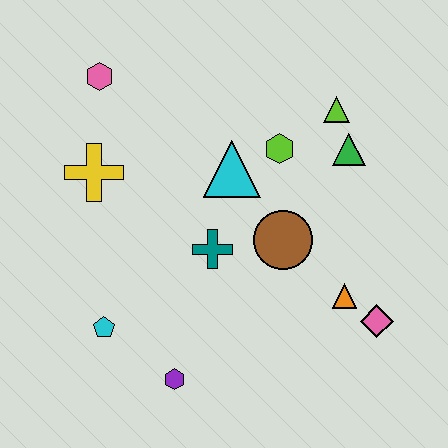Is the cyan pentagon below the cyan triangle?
Yes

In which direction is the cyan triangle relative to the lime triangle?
The cyan triangle is to the left of the lime triangle.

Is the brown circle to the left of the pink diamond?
Yes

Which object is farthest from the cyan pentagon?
The lime triangle is farthest from the cyan pentagon.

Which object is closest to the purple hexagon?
The cyan pentagon is closest to the purple hexagon.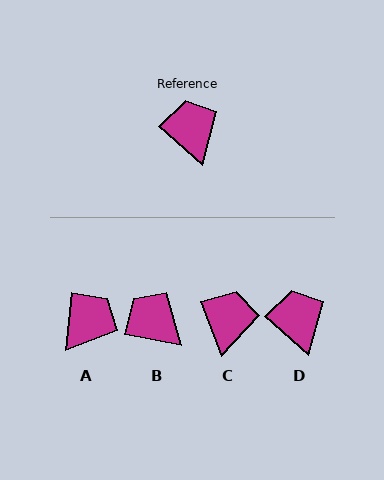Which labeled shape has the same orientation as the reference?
D.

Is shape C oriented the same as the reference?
No, it is off by about 28 degrees.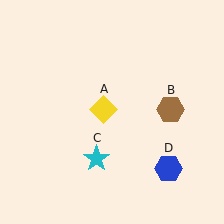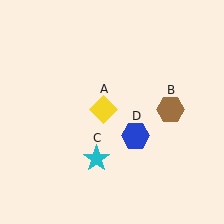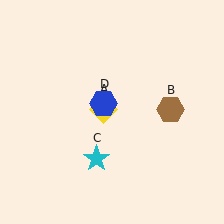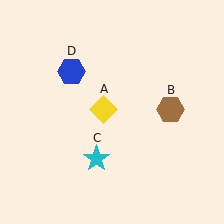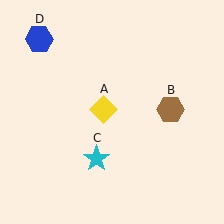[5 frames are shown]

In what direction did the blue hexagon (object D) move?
The blue hexagon (object D) moved up and to the left.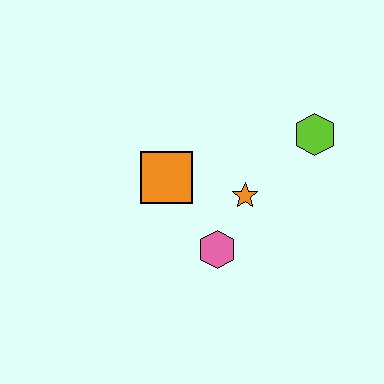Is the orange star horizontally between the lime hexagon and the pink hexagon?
Yes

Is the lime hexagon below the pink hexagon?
No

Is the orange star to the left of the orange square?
No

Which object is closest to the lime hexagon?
The orange star is closest to the lime hexagon.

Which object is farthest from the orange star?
The lime hexagon is farthest from the orange star.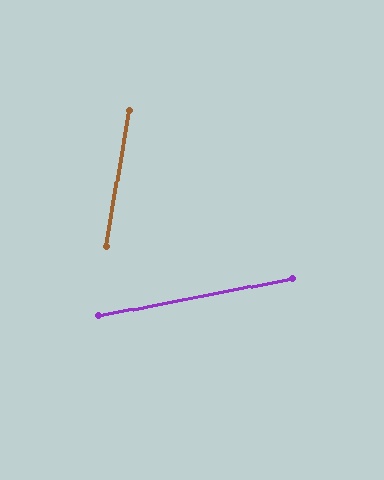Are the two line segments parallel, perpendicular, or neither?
Neither parallel nor perpendicular — they differ by about 69°.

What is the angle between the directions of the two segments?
Approximately 69 degrees.